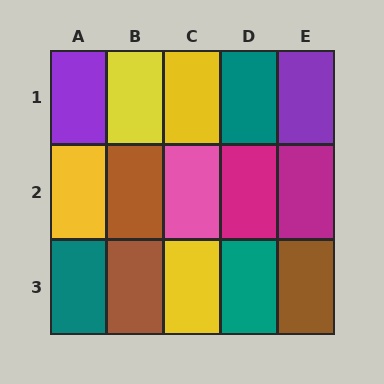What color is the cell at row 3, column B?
Brown.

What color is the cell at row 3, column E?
Brown.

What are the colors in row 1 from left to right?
Purple, yellow, yellow, teal, purple.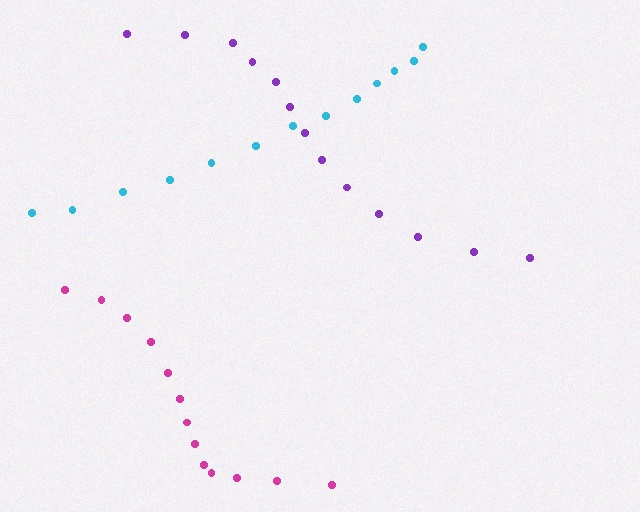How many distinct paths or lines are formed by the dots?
There are 3 distinct paths.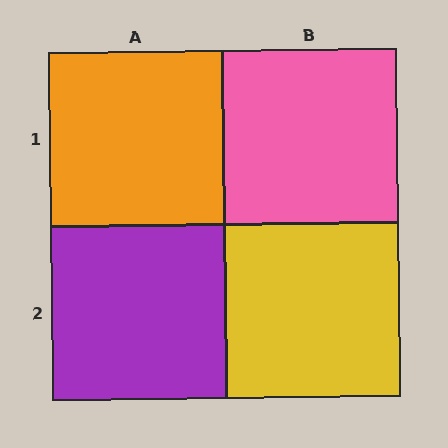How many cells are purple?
1 cell is purple.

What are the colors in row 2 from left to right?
Purple, yellow.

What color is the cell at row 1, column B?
Pink.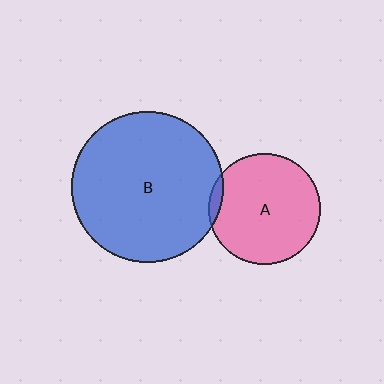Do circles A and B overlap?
Yes.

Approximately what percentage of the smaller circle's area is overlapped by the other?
Approximately 5%.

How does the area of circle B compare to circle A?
Approximately 1.8 times.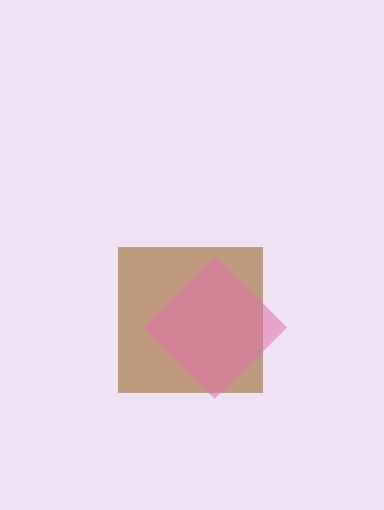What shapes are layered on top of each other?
The layered shapes are: a brown square, a pink diamond.